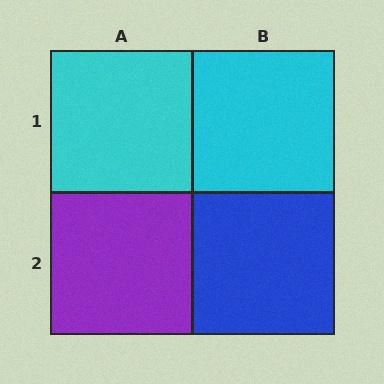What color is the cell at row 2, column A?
Purple.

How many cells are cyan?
2 cells are cyan.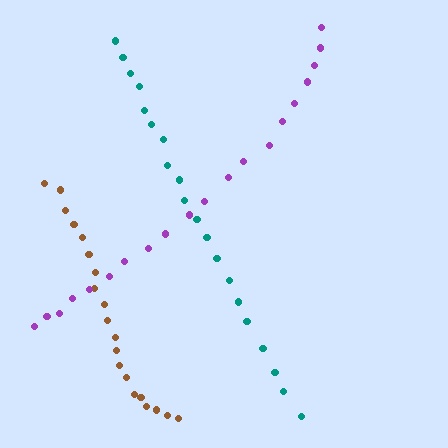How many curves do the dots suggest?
There are 3 distinct paths.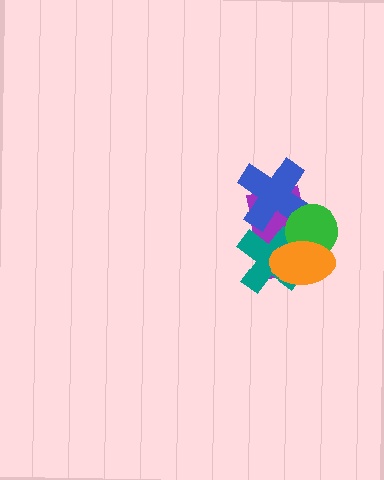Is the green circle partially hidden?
Yes, it is partially covered by another shape.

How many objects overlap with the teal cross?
3 objects overlap with the teal cross.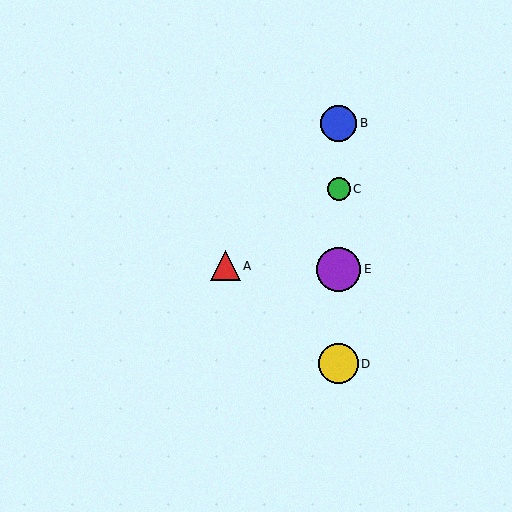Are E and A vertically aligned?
No, E is at x≈339 and A is at x≈225.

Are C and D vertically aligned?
Yes, both are at x≈339.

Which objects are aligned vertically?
Objects B, C, D, E are aligned vertically.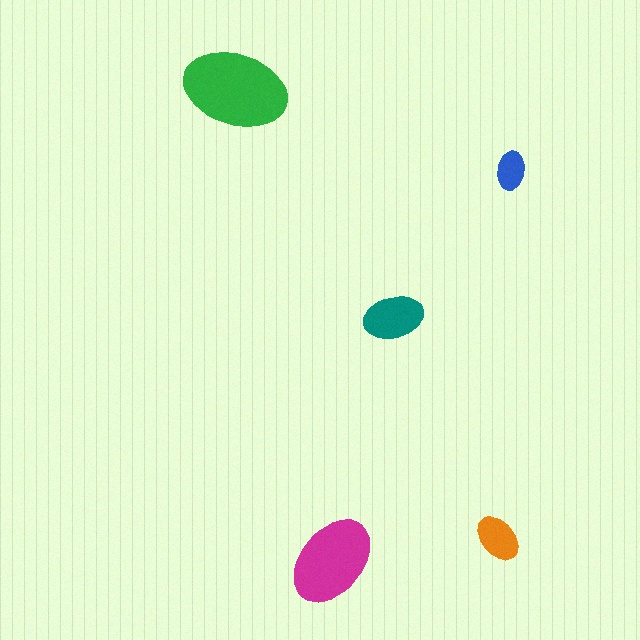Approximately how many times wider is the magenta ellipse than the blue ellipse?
About 2.5 times wider.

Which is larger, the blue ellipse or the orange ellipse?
The orange one.